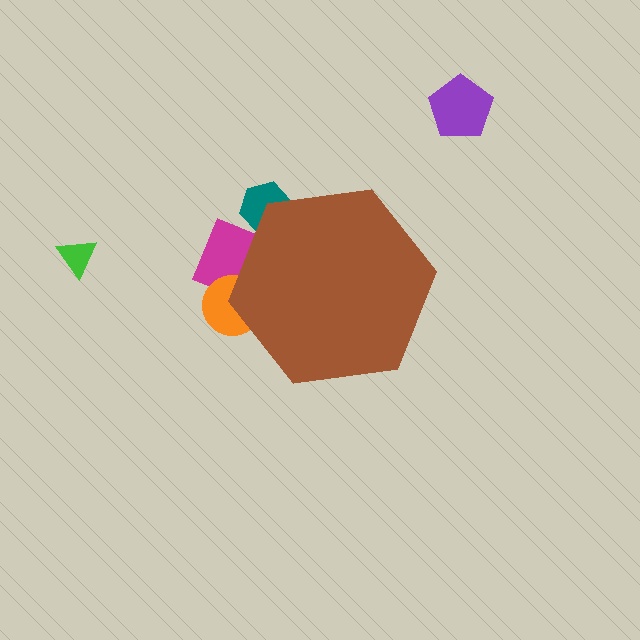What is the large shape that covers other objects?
A brown hexagon.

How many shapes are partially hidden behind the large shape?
3 shapes are partially hidden.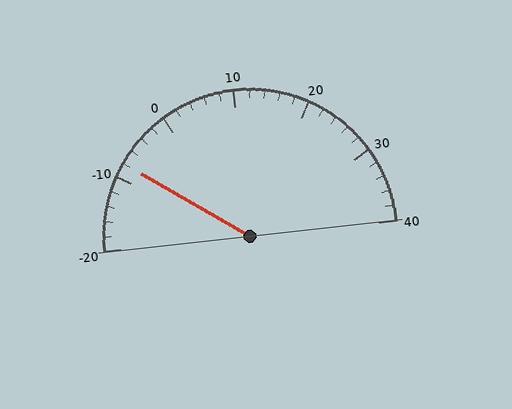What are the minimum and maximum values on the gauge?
The gauge ranges from -20 to 40.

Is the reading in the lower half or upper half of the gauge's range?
The reading is in the lower half of the range (-20 to 40).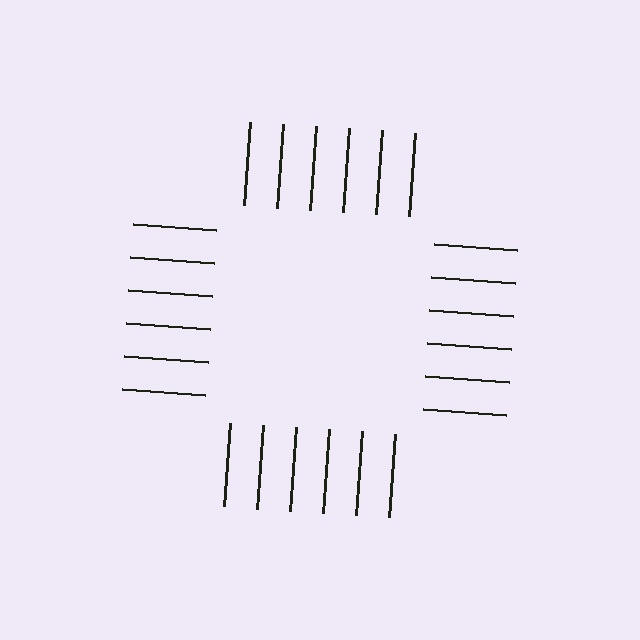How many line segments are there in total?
24 — 6 along each of the 4 edges.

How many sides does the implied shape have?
4 sides — the line-ends trace a square.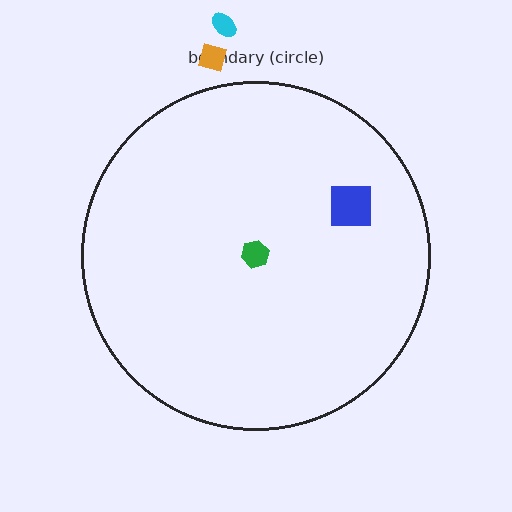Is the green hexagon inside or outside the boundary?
Inside.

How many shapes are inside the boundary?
2 inside, 2 outside.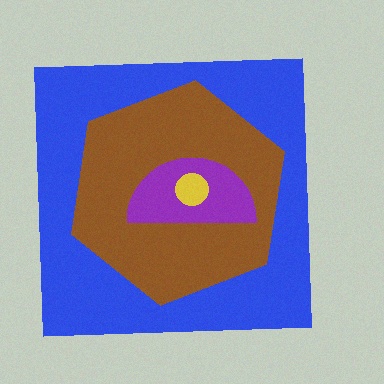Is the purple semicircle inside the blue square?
Yes.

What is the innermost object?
The yellow circle.